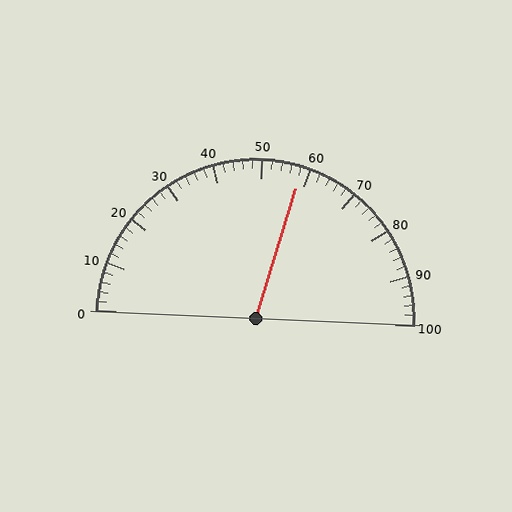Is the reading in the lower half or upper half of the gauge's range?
The reading is in the upper half of the range (0 to 100).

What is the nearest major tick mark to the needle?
The nearest major tick mark is 60.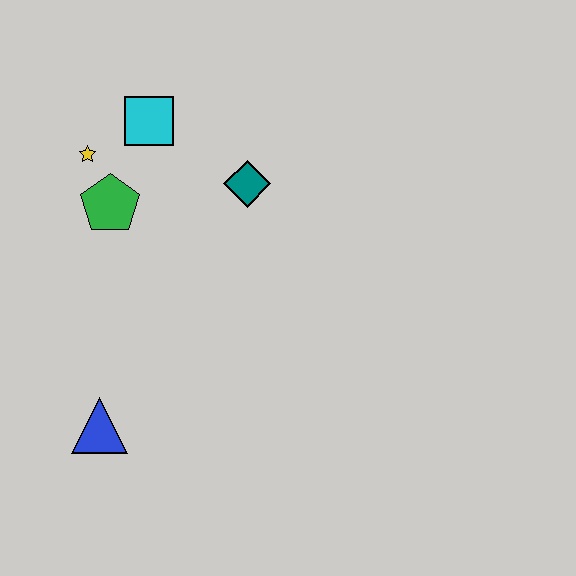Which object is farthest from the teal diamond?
The blue triangle is farthest from the teal diamond.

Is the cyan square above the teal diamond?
Yes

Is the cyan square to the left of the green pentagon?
No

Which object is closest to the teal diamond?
The cyan square is closest to the teal diamond.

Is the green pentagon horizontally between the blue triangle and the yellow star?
No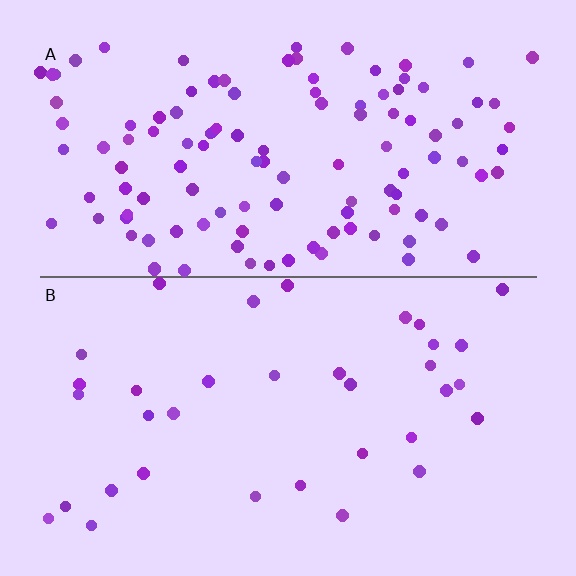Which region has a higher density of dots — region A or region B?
A (the top).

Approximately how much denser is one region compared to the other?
Approximately 3.4× — region A over region B.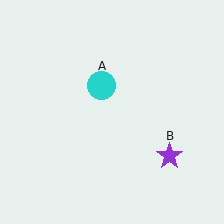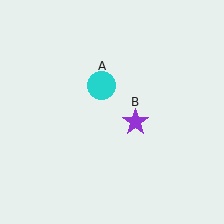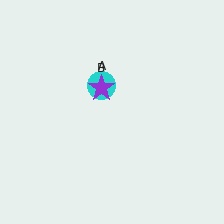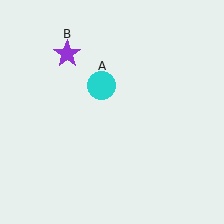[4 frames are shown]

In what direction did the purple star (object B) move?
The purple star (object B) moved up and to the left.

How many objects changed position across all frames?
1 object changed position: purple star (object B).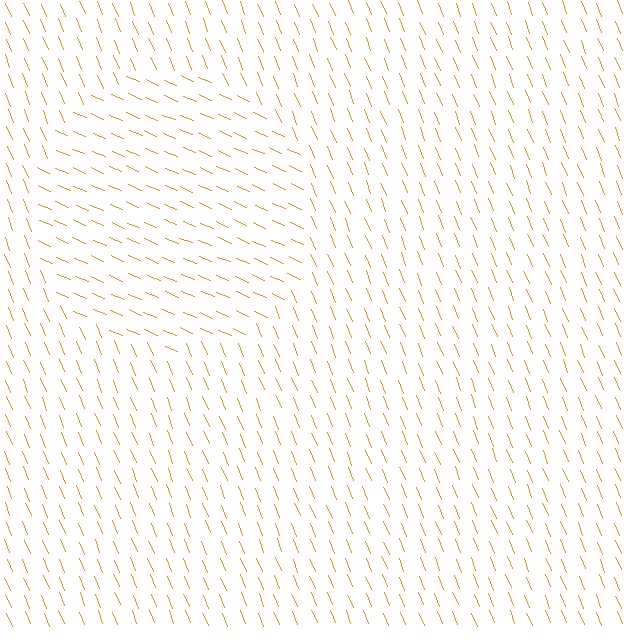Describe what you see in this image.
The image is filled with small orange line segments. A circle region in the image has lines oriented differently from the surrounding lines, creating a visible texture boundary.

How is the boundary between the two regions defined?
The boundary is defined purely by a change in line orientation (approximately 45 degrees difference). All lines are the same color and thickness.